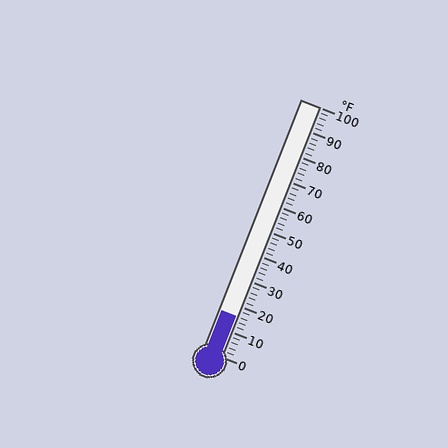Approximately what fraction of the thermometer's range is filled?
The thermometer is filled to approximately 15% of its range.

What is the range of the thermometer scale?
The thermometer scale ranges from 0°F to 100°F.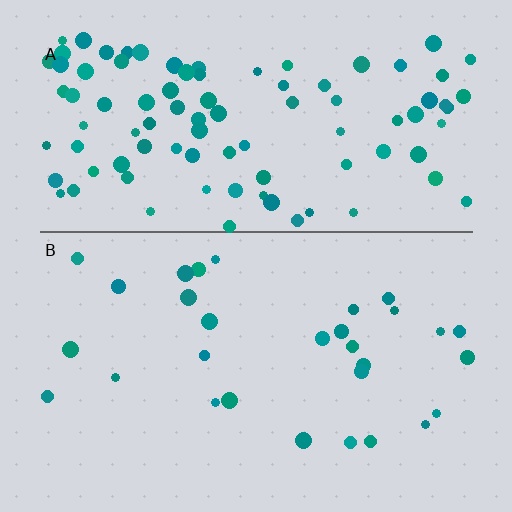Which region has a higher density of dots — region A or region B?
A (the top).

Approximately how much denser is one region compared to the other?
Approximately 3.2× — region A over region B.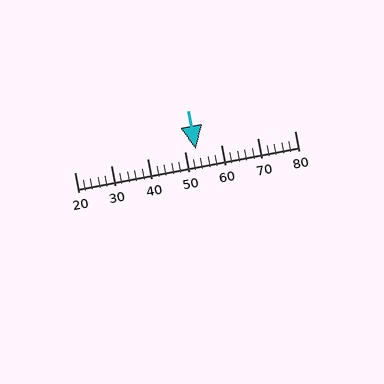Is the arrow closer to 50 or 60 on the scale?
The arrow is closer to 50.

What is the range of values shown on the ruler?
The ruler shows values from 20 to 80.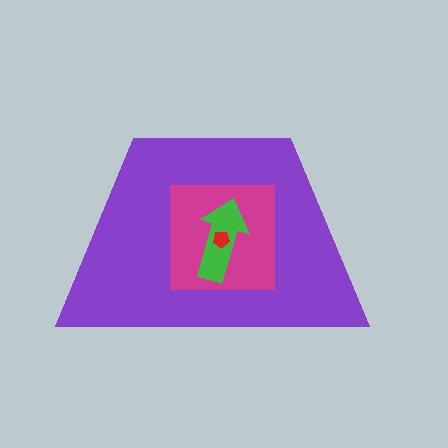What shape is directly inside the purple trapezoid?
The magenta square.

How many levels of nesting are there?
4.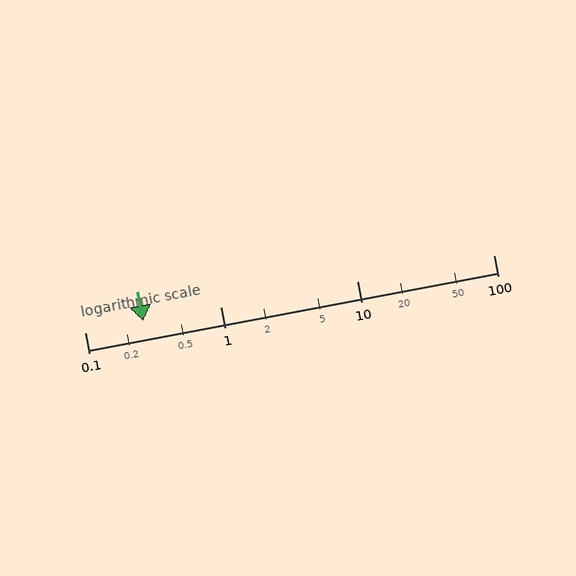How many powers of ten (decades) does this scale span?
The scale spans 3 decades, from 0.1 to 100.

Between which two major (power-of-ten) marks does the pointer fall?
The pointer is between 0.1 and 1.